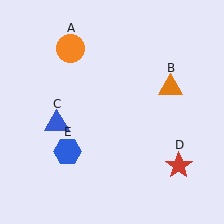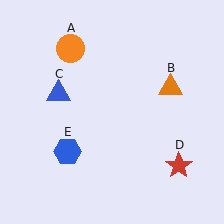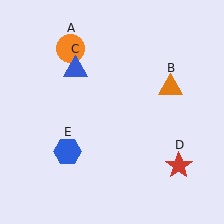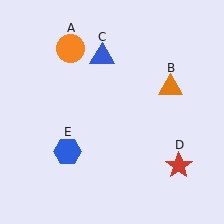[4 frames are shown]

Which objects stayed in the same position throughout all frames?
Orange circle (object A) and orange triangle (object B) and red star (object D) and blue hexagon (object E) remained stationary.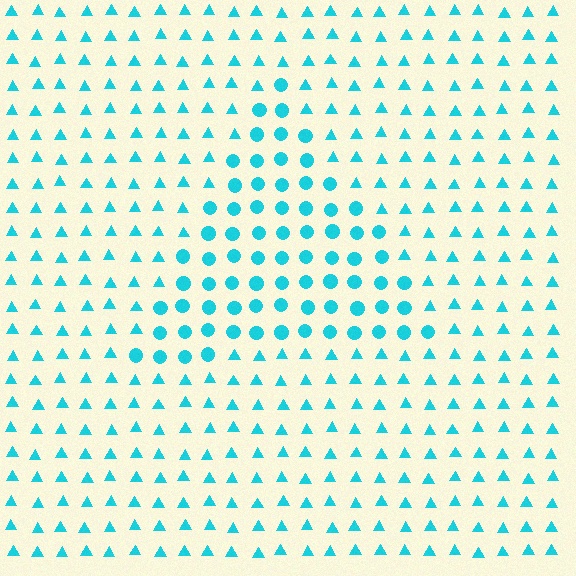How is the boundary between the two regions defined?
The boundary is defined by a change in element shape: circles inside vs. triangles outside. All elements share the same color and spacing.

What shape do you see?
I see a triangle.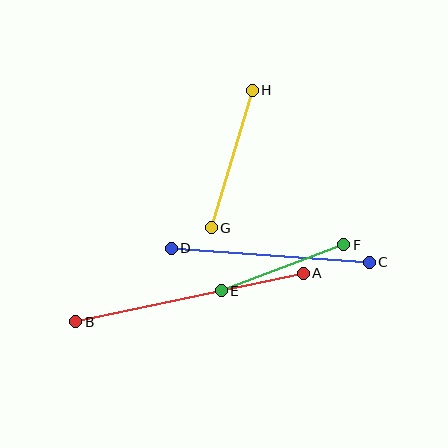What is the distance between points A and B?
The distance is approximately 233 pixels.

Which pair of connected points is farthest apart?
Points A and B are farthest apart.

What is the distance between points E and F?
The distance is approximately 131 pixels.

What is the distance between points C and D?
The distance is approximately 199 pixels.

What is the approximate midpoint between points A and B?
The midpoint is at approximately (190, 298) pixels.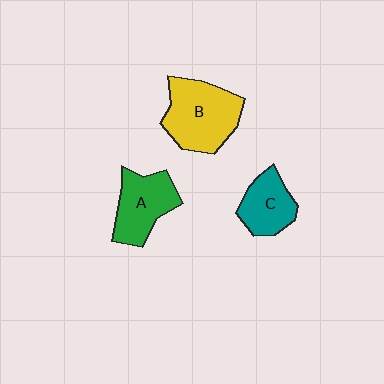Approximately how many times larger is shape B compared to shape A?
Approximately 1.3 times.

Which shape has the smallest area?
Shape C (teal).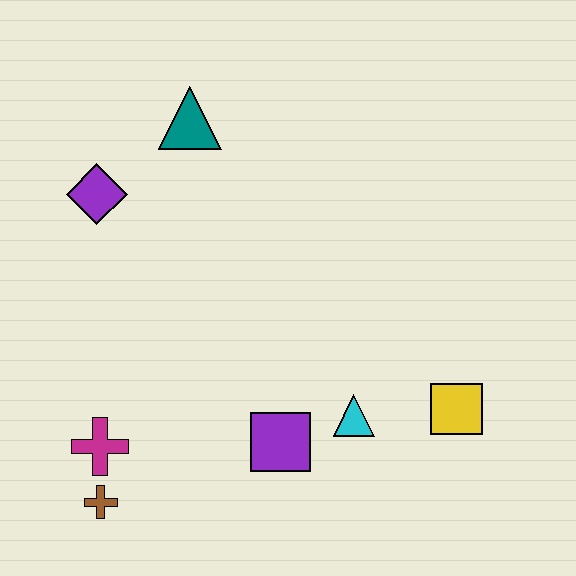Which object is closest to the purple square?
The cyan triangle is closest to the purple square.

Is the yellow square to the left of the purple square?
No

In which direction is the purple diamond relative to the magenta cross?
The purple diamond is above the magenta cross.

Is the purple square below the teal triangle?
Yes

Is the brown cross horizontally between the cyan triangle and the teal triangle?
No